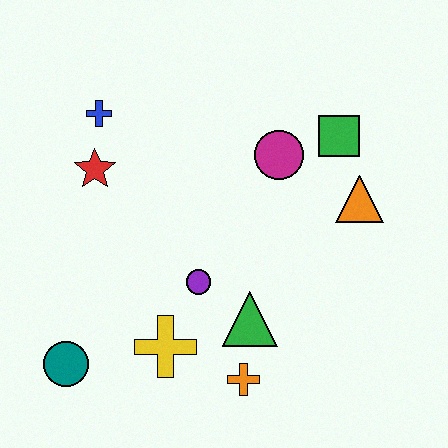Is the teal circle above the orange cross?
Yes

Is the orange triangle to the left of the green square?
No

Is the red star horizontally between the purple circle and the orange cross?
No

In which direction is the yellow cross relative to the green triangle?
The yellow cross is to the left of the green triangle.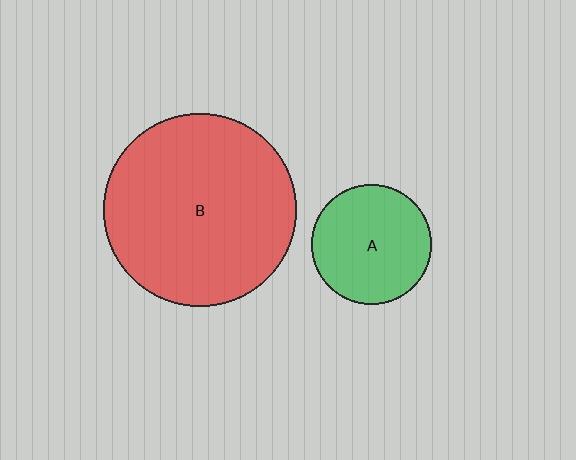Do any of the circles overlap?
No, none of the circles overlap.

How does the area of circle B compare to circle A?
Approximately 2.6 times.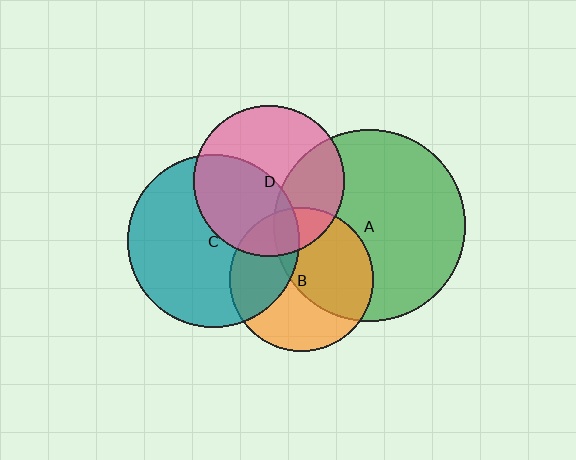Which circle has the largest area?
Circle A (green).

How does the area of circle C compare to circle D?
Approximately 1.3 times.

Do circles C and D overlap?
Yes.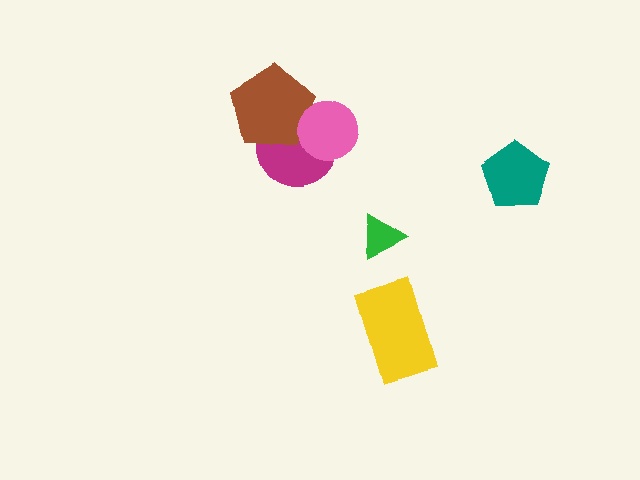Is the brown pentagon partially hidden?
Yes, it is partially covered by another shape.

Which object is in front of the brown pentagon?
The pink circle is in front of the brown pentagon.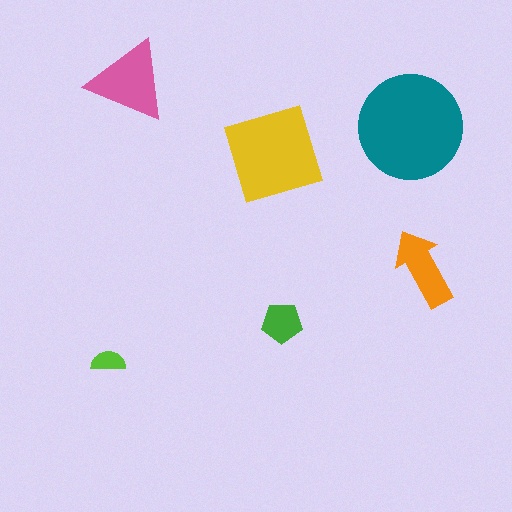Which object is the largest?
The teal circle.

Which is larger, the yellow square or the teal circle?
The teal circle.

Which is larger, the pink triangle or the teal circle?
The teal circle.